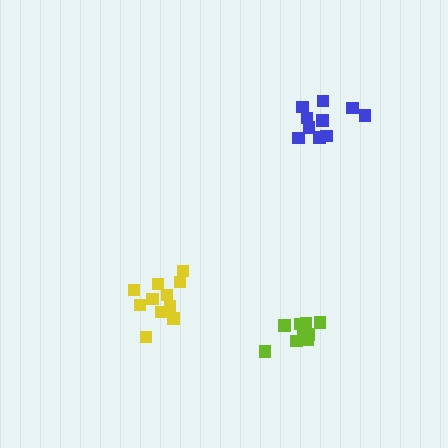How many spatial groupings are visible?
There are 3 spatial groupings.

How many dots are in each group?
Group 1: 11 dots, Group 2: 10 dots, Group 3: 9 dots (30 total).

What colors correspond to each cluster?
The clusters are colored: yellow, blue, lime.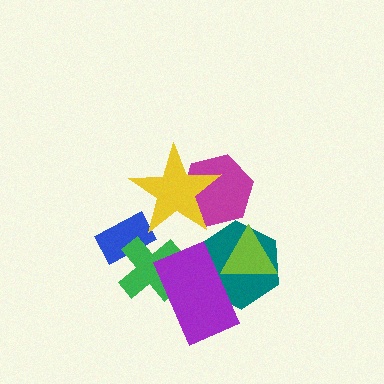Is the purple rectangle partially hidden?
No, no other shape covers it.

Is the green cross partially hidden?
Yes, it is partially covered by another shape.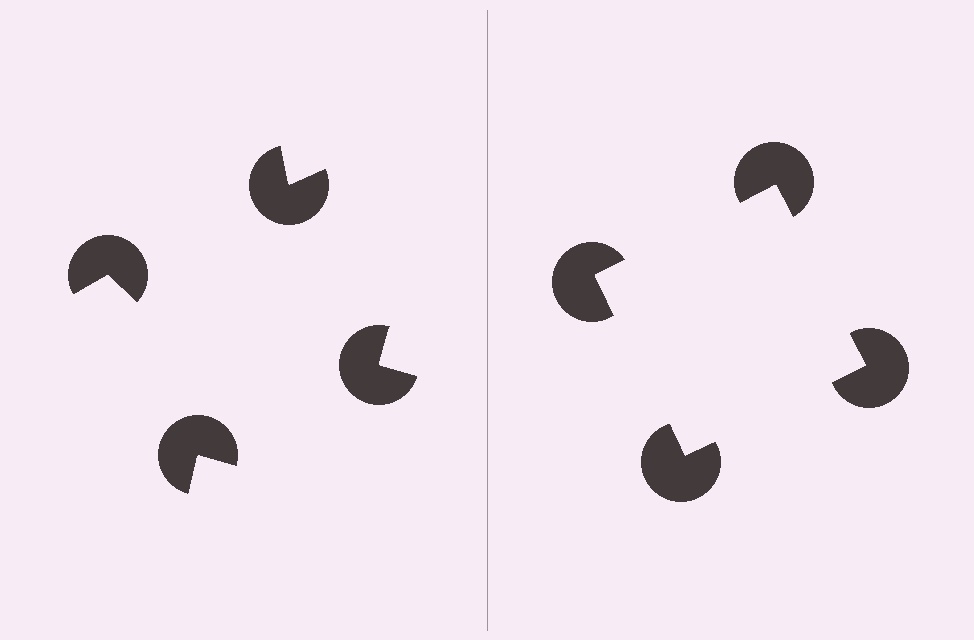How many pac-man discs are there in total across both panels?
8 — 4 on each side.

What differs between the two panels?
The pac-man discs are positioned identically on both sides; only the wedge orientations differ. On the right they align to a square; on the left they are misaligned.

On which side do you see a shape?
An illusory square appears on the right side. On the left side the wedge cuts are rotated, so no coherent shape forms.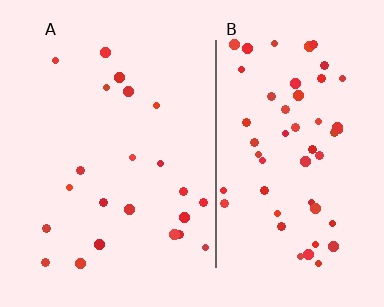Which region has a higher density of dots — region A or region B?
B (the right).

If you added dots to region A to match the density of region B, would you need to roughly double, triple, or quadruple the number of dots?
Approximately double.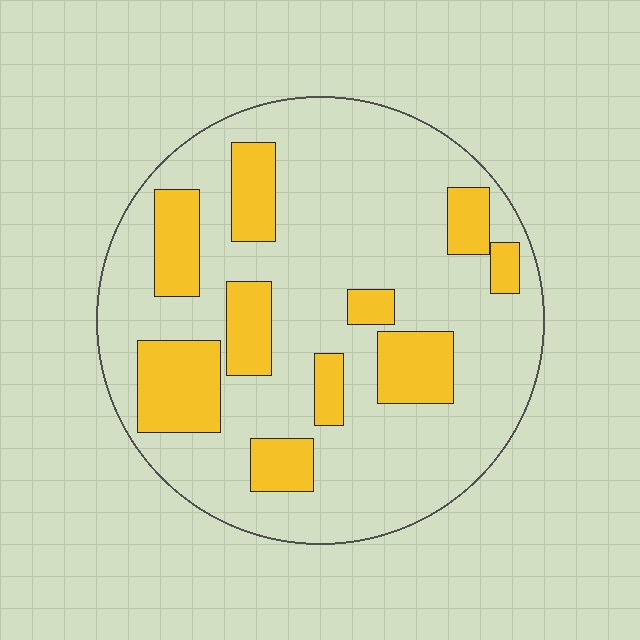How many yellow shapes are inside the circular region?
10.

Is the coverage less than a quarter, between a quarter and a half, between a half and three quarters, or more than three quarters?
Less than a quarter.